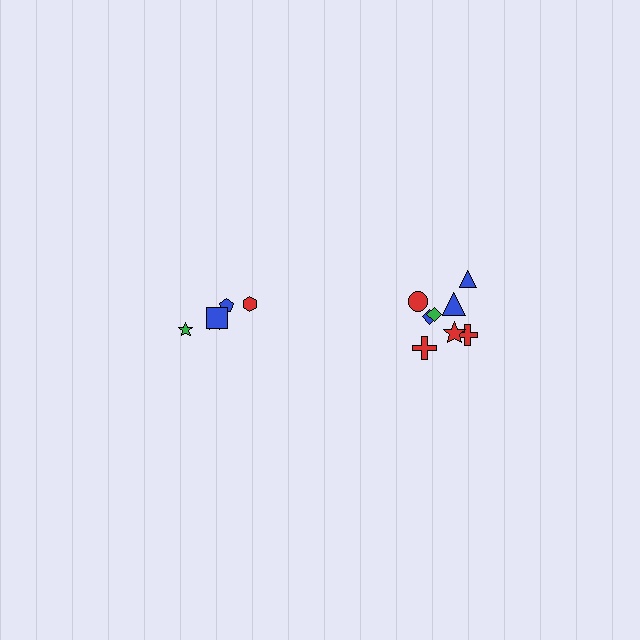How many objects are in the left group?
There are 5 objects.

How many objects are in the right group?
There are 8 objects.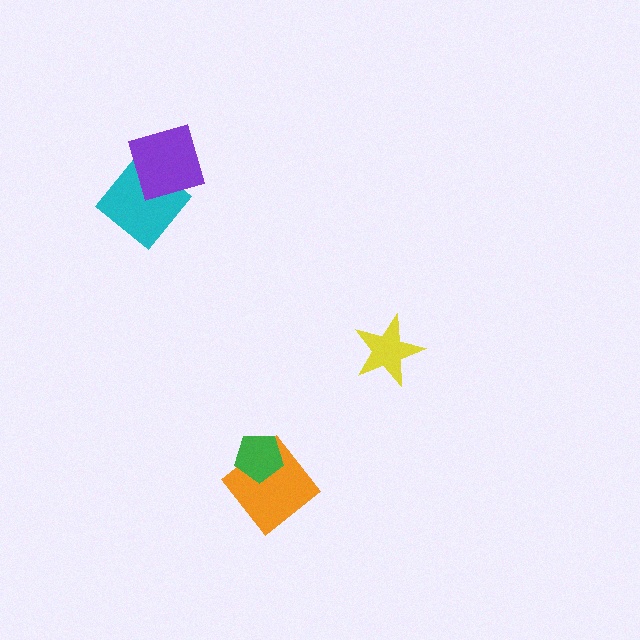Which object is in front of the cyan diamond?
The purple diamond is in front of the cyan diamond.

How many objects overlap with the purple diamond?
1 object overlaps with the purple diamond.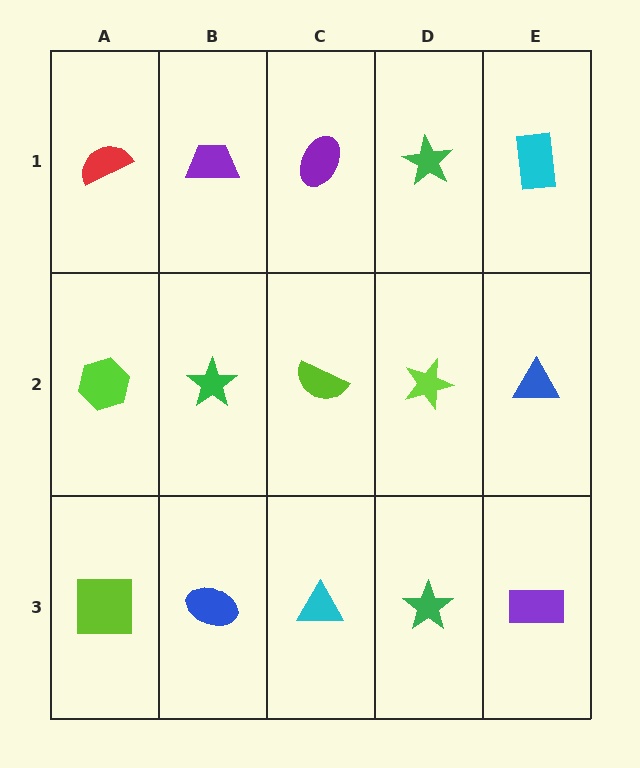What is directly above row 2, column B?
A purple trapezoid.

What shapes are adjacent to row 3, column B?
A green star (row 2, column B), a lime square (row 3, column A), a cyan triangle (row 3, column C).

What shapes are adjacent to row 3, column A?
A lime hexagon (row 2, column A), a blue ellipse (row 3, column B).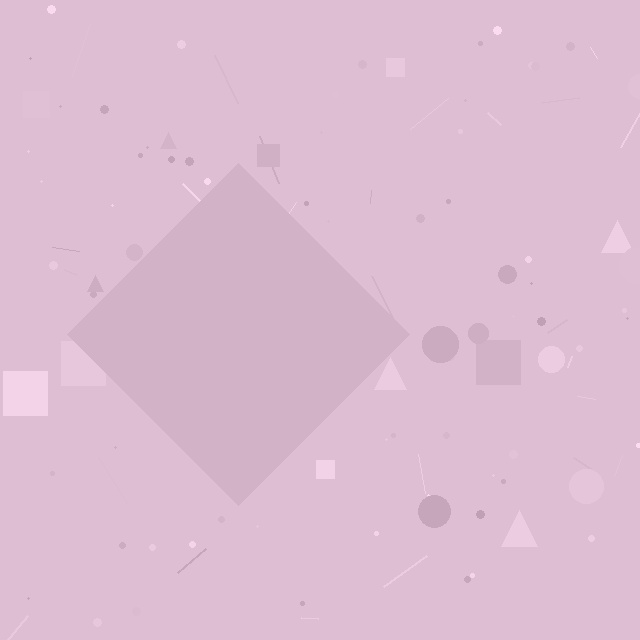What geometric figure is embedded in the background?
A diamond is embedded in the background.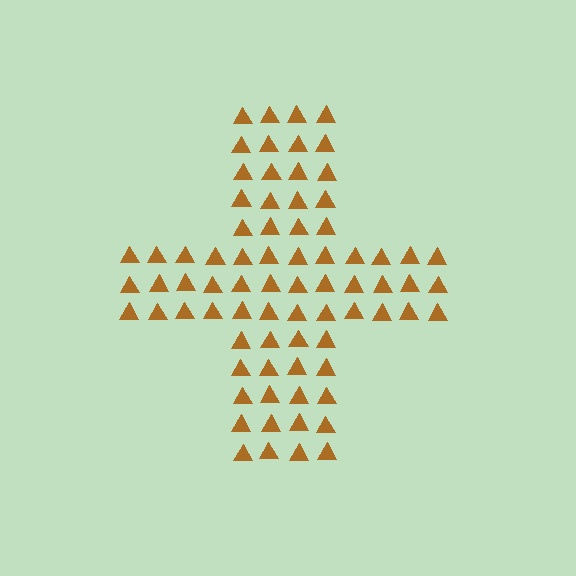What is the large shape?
The large shape is a cross.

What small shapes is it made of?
It is made of small triangles.